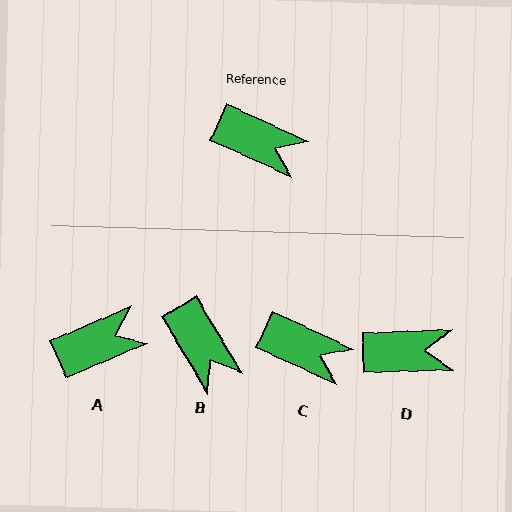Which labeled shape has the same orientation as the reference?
C.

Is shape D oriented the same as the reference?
No, it is off by about 27 degrees.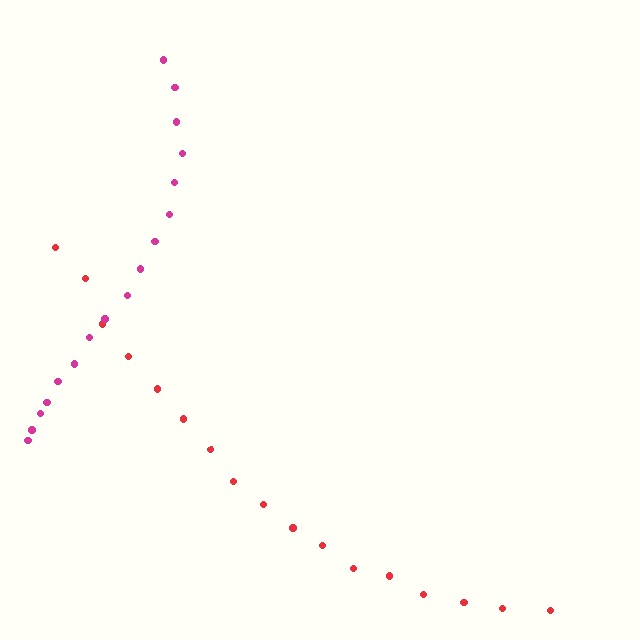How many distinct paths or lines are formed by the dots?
There are 2 distinct paths.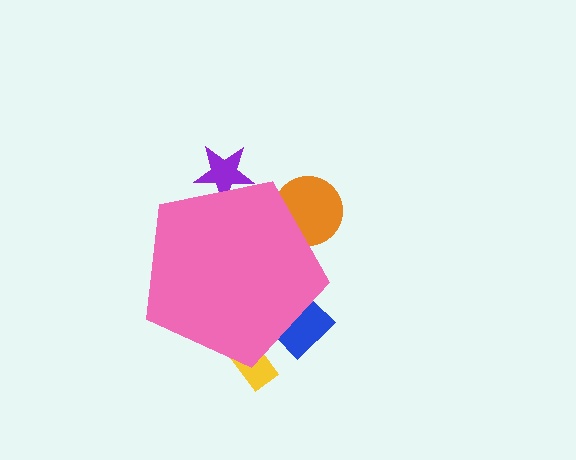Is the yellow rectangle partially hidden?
Yes, the yellow rectangle is partially hidden behind the pink pentagon.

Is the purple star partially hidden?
Yes, the purple star is partially hidden behind the pink pentagon.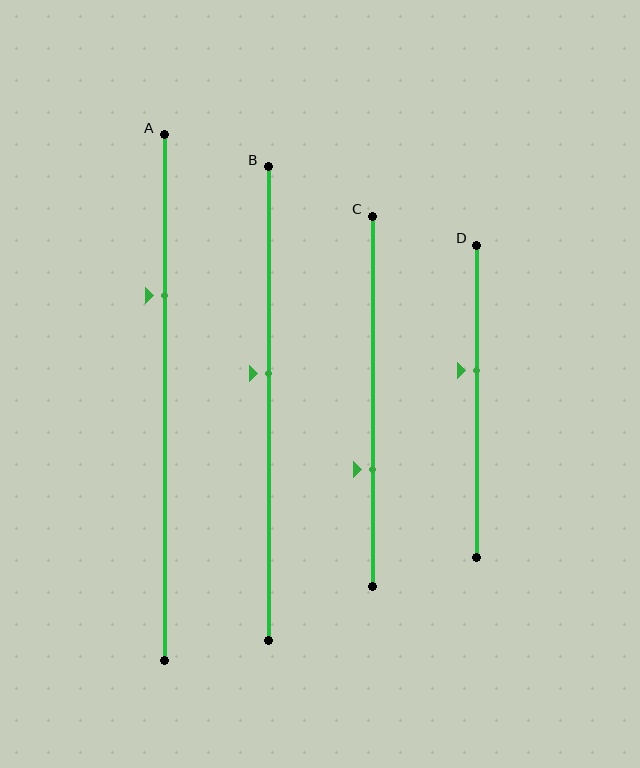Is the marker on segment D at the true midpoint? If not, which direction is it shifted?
No, the marker on segment D is shifted upward by about 10% of the segment length.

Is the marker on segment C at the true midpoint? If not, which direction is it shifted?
No, the marker on segment C is shifted downward by about 18% of the segment length.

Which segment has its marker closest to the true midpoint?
Segment B has its marker closest to the true midpoint.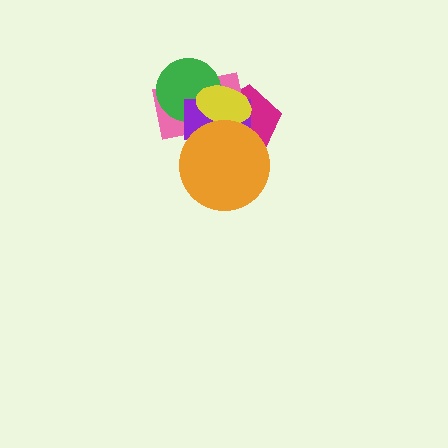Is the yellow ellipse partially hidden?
Yes, it is partially covered by another shape.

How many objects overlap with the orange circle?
4 objects overlap with the orange circle.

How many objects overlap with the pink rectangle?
5 objects overlap with the pink rectangle.